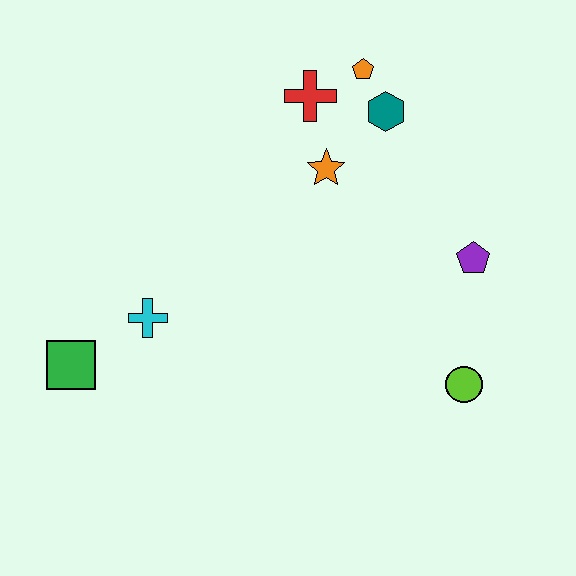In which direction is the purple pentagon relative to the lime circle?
The purple pentagon is above the lime circle.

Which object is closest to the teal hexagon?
The orange pentagon is closest to the teal hexagon.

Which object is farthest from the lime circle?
The green square is farthest from the lime circle.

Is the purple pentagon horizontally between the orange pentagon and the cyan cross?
No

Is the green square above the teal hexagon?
No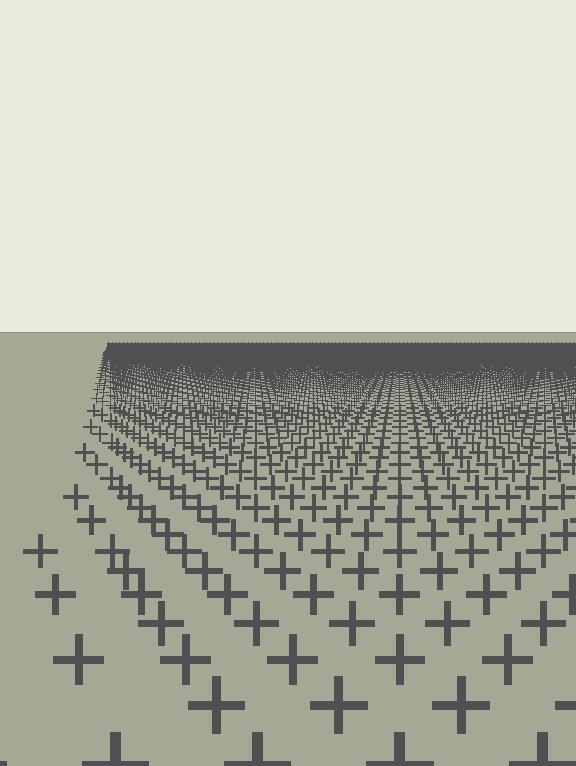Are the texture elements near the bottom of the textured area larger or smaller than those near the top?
Larger. Near the bottom, elements are closer to the viewer and appear at a bigger on-screen size.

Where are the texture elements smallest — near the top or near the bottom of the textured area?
Near the top.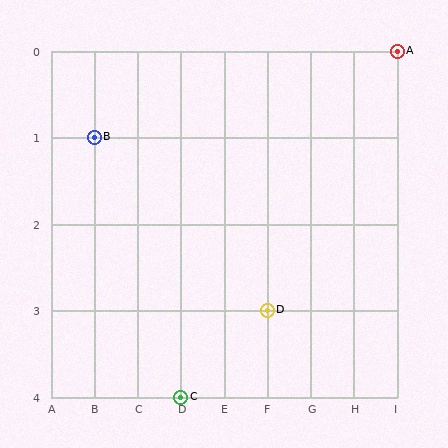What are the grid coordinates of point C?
Point C is at grid coordinates (D, 4).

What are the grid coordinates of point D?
Point D is at grid coordinates (F, 3).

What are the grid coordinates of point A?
Point A is at grid coordinates (I, 0).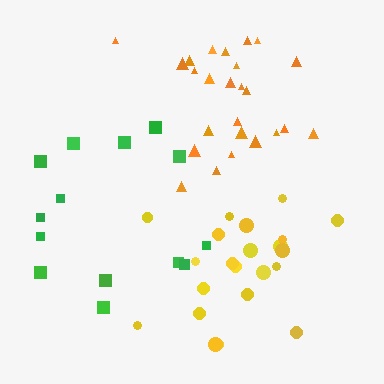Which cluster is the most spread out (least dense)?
Green.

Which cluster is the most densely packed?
Orange.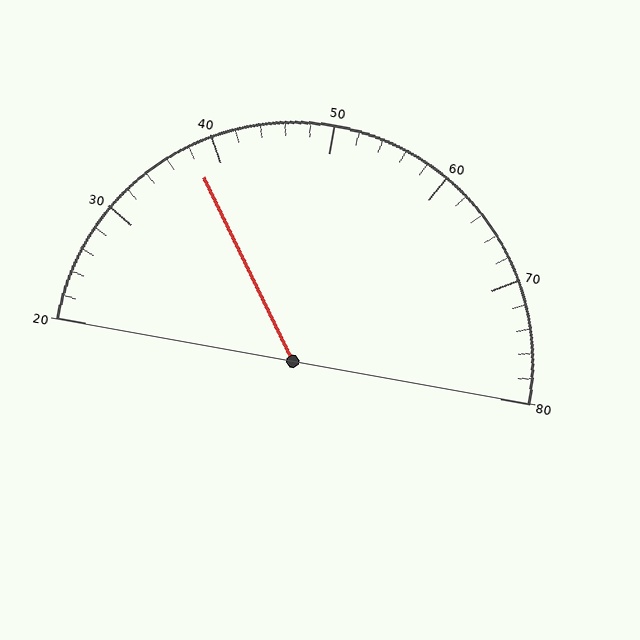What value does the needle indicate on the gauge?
The needle indicates approximately 38.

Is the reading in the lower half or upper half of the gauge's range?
The reading is in the lower half of the range (20 to 80).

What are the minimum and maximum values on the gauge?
The gauge ranges from 20 to 80.